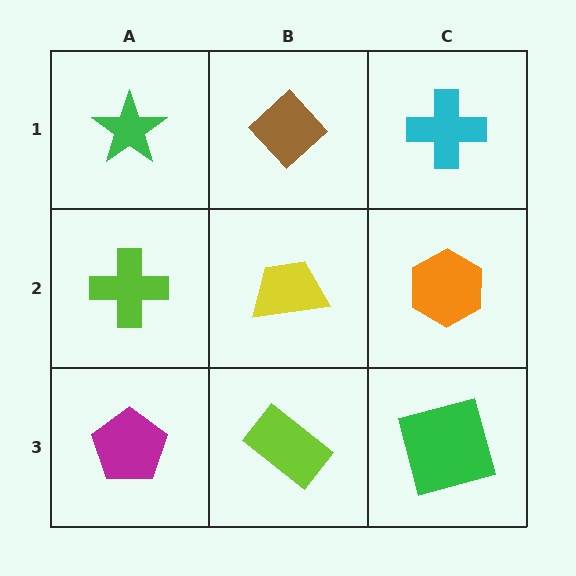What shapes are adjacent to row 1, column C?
An orange hexagon (row 2, column C), a brown diamond (row 1, column B).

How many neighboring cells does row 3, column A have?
2.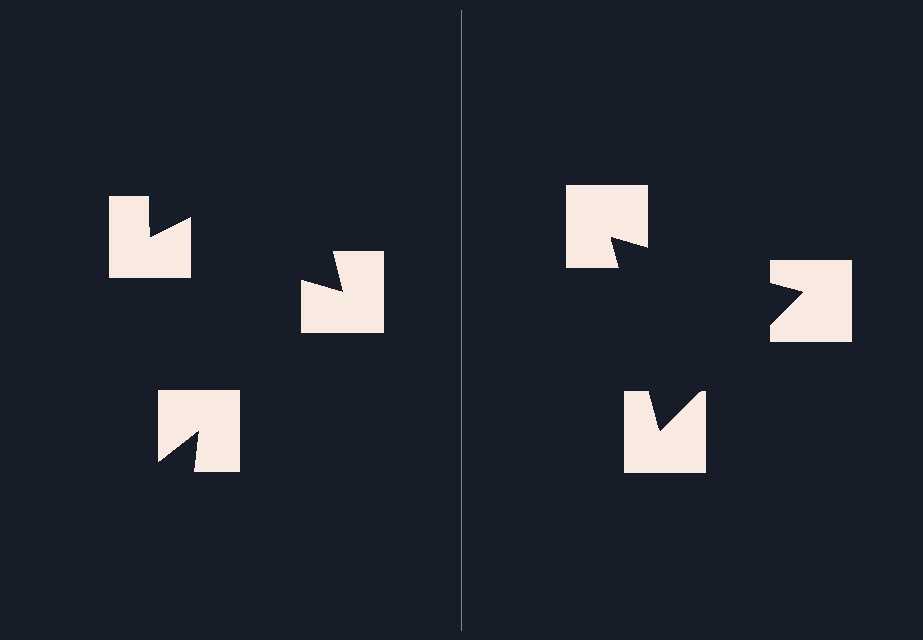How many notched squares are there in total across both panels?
6 — 3 on each side.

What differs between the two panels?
The notched squares are positioned identically on both sides; only the wedge orientations differ. On the right they align to a triangle; on the left they are misaligned.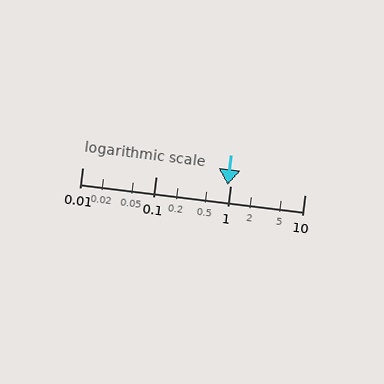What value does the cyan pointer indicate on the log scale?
The pointer indicates approximately 0.92.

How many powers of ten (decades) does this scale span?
The scale spans 3 decades, from 0.01 to 10.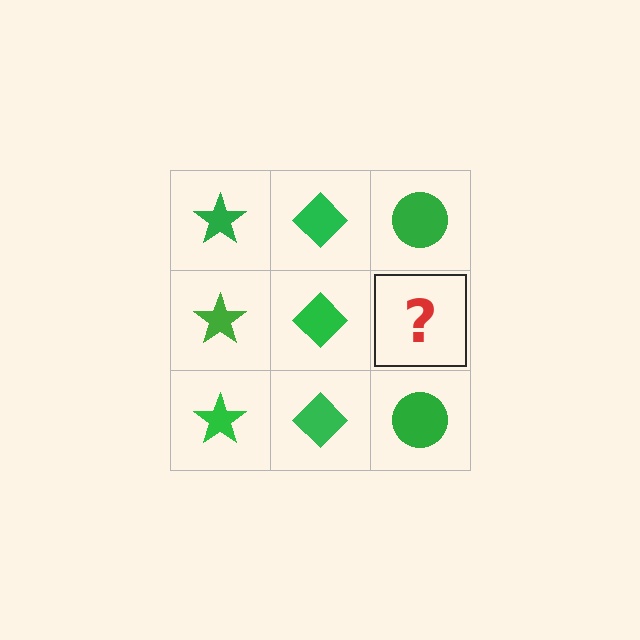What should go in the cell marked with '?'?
The missing cell should contain a green circle.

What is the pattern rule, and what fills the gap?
The rule is that each column has a consistent shape. The gap should be filled with a green circle.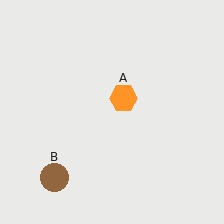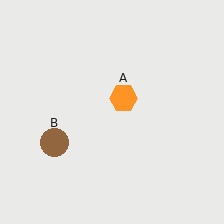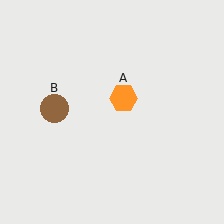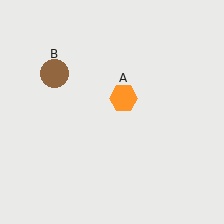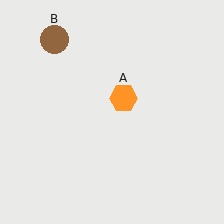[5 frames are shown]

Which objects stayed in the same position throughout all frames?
Orange hexagon (object A) remained stationary.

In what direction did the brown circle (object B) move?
The brown circle (object B) moved up.